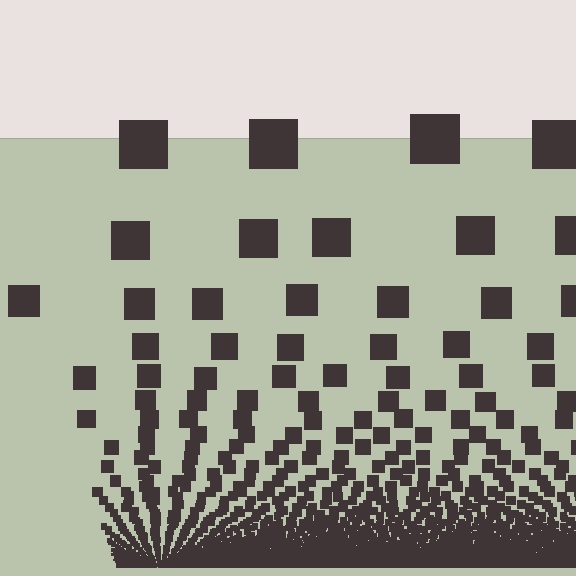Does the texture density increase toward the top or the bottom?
Density increases toward the bottom.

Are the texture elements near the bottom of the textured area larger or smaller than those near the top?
Smaller. The gradient is inverted — elements near the bottom are smaller and denser.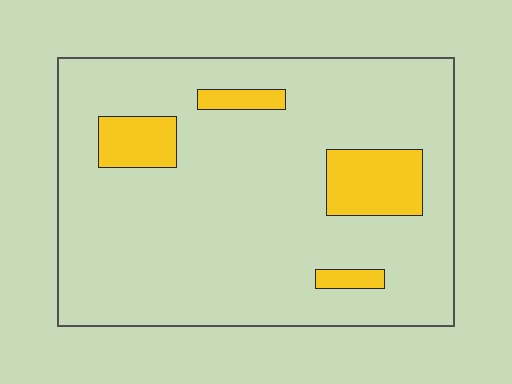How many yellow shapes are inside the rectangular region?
4.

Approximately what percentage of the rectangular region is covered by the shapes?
Approximately 15%.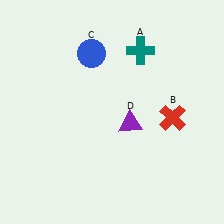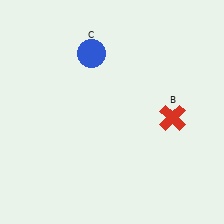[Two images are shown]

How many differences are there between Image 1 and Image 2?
There are 2 differences between the two images.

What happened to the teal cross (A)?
The teal cross (A) was removed in Image 2. It was in the top-right area of Image 1.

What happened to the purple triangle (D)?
The purple triangle (D) was removed in Image 2. It was in the bottom-right area of Image 1.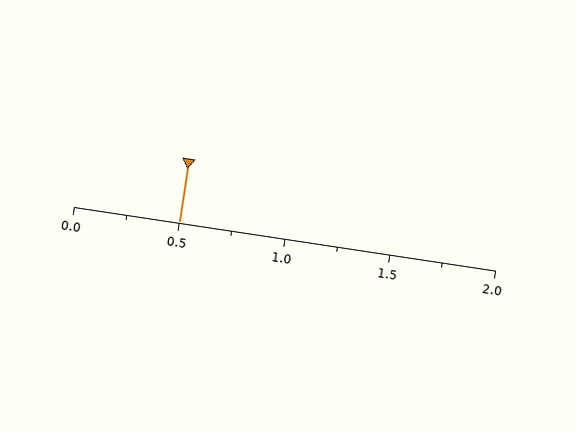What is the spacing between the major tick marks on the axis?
The major ticks are spaced 0.5 apart.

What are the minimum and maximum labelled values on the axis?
The axis runs from 0.0 to 2.0.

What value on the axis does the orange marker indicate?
The marker indicates approximately 0.5.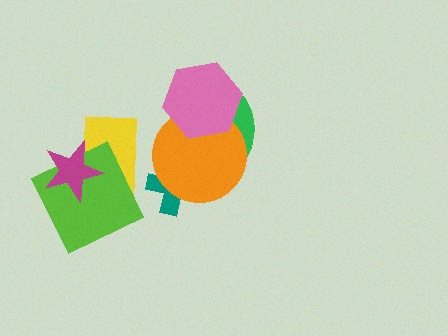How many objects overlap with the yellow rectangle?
2 objects overlap with the yellow rectangle.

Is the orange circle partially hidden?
Yes, it is partially covered by another shape.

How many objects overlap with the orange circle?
3 objects overlap with the orange circle.